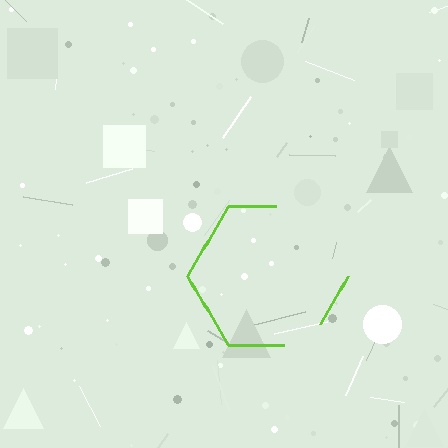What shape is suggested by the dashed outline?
The dashed outline suggests a hexagon.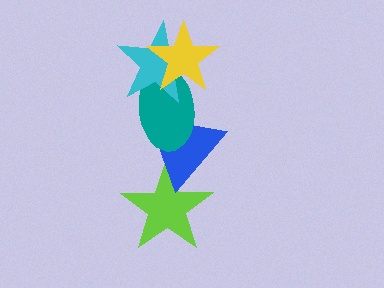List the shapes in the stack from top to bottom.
From top to bottom: the yellow star, the cyan star, the teal ellipse, the blue triangle, the lime star.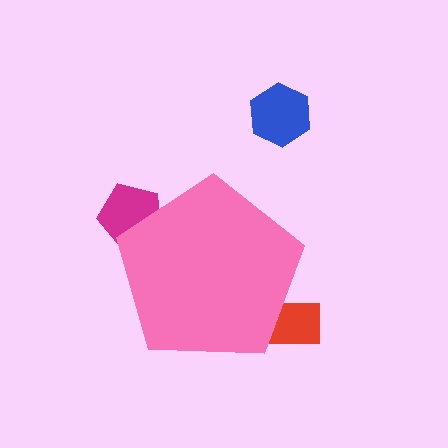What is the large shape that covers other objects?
A pink pentagon.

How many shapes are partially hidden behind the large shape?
2 shapes are partially hidden.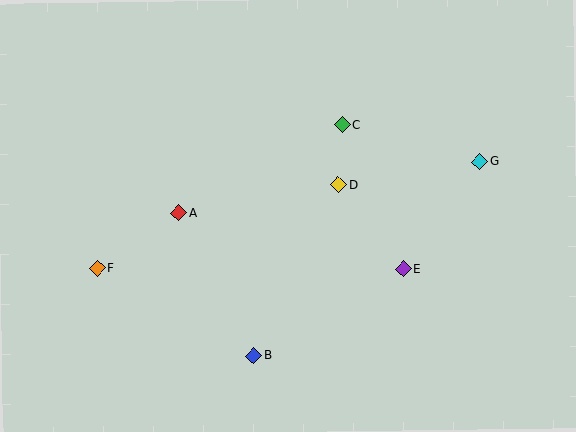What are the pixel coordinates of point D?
Point D is at (338, 185).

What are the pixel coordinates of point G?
Point G is at (480, 162).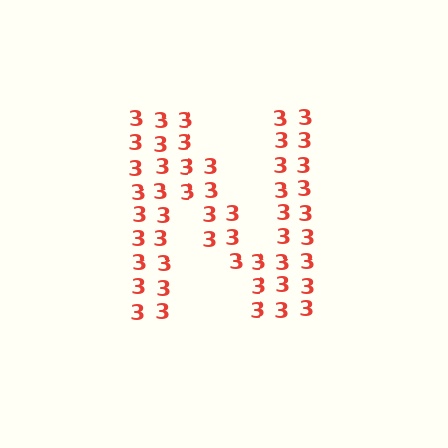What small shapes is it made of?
It is made of small digit 3's.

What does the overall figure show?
The overall figure shows the letter N.